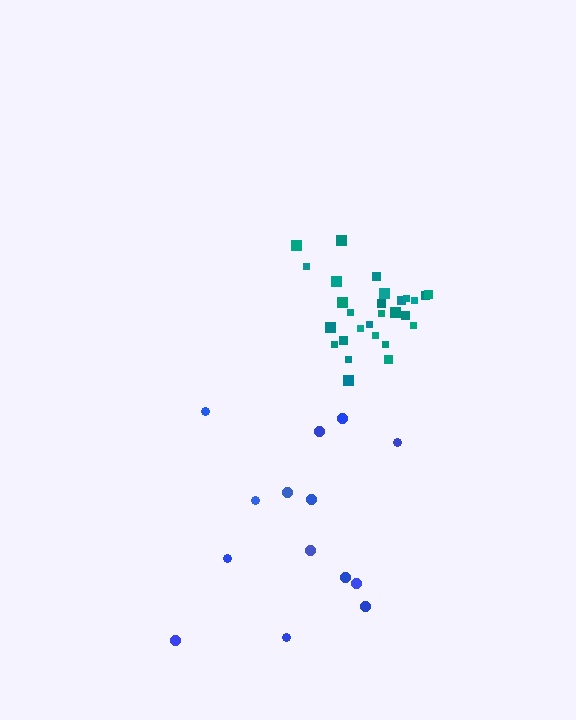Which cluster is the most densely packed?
Teal.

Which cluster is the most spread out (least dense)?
Blue.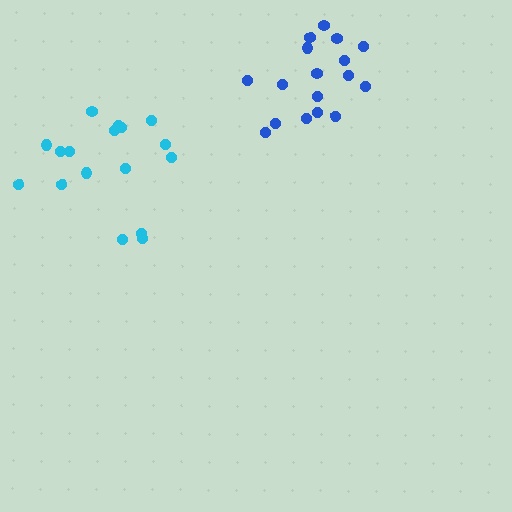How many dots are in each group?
Group 1: 17 dots, Group 2: 17 dots (34 total).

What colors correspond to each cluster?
The clusters are colored: cyan, blue.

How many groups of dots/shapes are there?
There are 2 groups.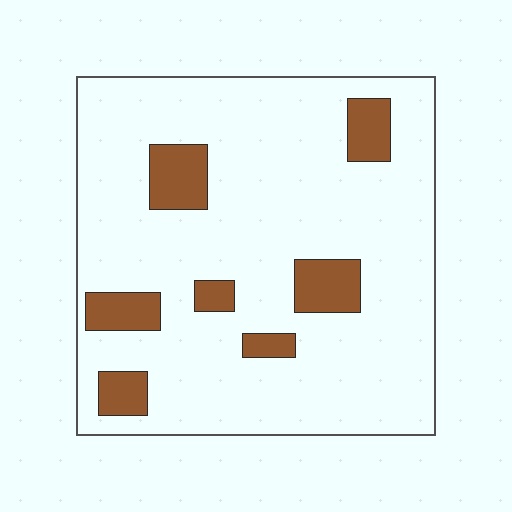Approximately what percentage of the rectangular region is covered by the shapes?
Approximately 15%.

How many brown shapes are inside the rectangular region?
7.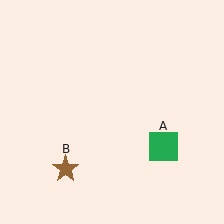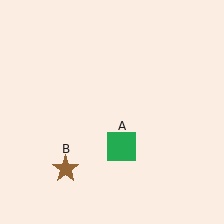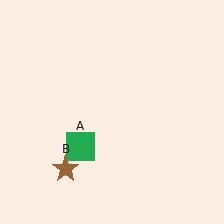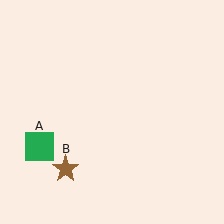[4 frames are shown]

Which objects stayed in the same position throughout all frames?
Brown star (object B) remained stationary.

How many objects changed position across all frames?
1 object changed position: green square (object A).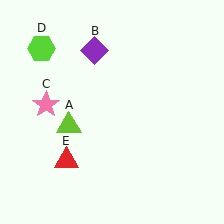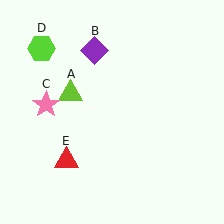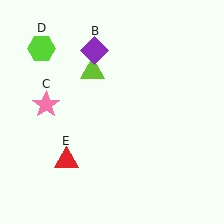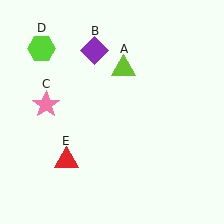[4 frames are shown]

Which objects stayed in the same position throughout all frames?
Purple diamond (object B) and pink star (object C) and lime hexagon (object D) and red triangle (object E) remained stationary.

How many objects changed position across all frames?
1 object changed position: lime triangle (object A).